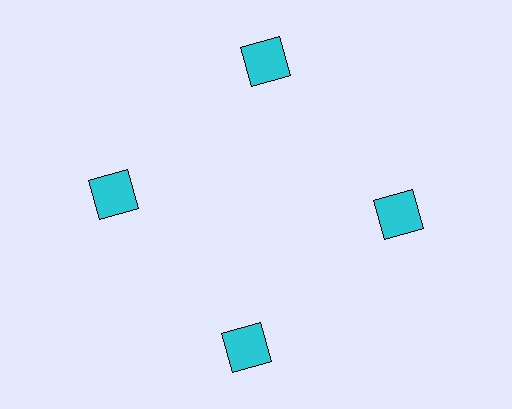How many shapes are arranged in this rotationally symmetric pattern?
There are 4 shapes, arranged in 4 groups of 1.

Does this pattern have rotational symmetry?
Yes, this pattern has 4-fold rotational symmetry. It looks the same after rotating 90 degrees around the center.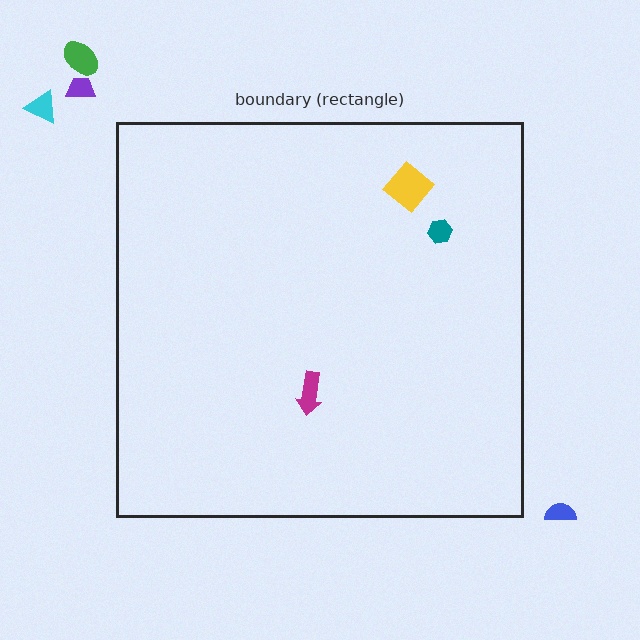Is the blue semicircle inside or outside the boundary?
Outside.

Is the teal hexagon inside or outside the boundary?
Inside.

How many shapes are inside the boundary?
3 inside, 4 outside.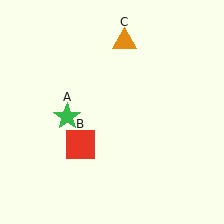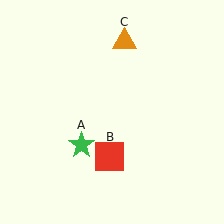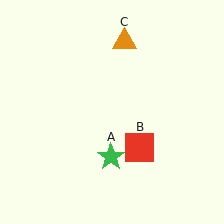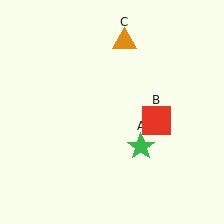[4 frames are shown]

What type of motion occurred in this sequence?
The green star (object A), red square (object B) rotated counterclockwise around the center of the scene.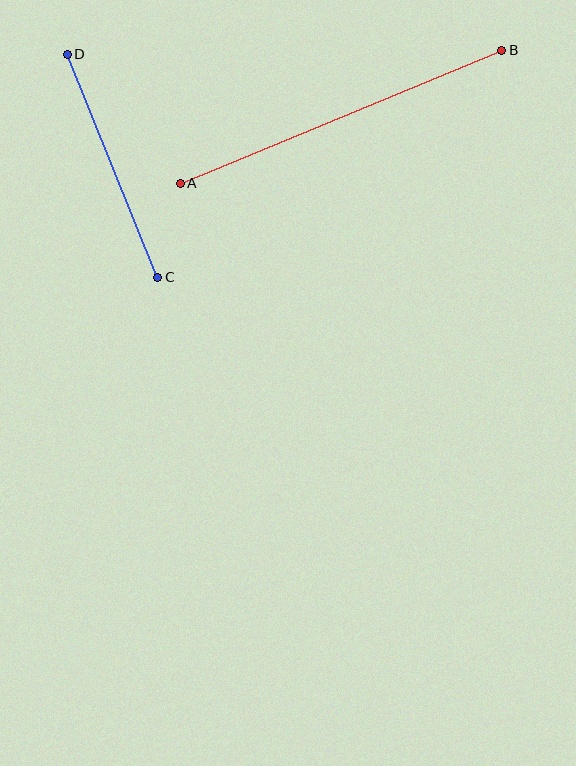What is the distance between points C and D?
The distance is approximately 240 pixels.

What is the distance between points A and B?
The distance is approximately 348 pixels.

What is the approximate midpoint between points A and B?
The midpoint is at approximately (341, 117) pixels.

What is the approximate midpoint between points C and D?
The midpoint is at approximately (112, 166) pixels.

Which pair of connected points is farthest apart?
Points A and B are farthest apart.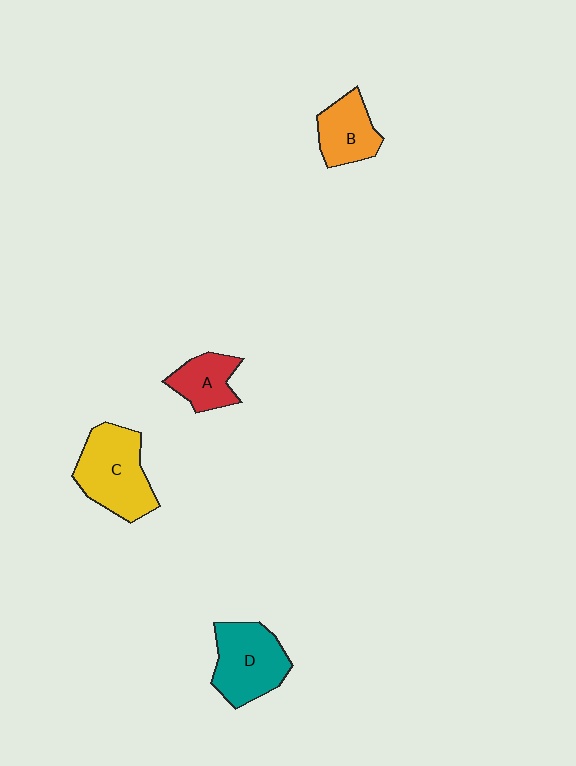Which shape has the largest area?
Shape C (yellow).